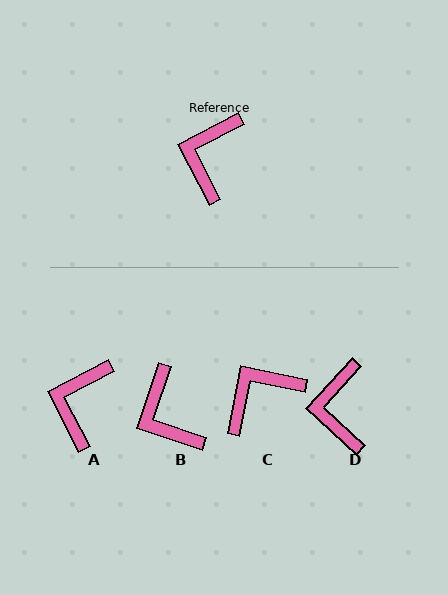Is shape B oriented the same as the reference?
No, it is off by about 44 degrees.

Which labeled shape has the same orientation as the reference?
A.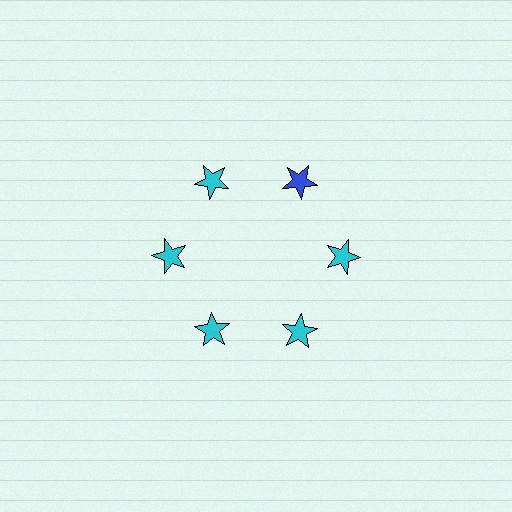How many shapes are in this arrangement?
There are 6 shapes arranged in a ring pattern.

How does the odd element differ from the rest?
It has a different color: blue instead of cyan.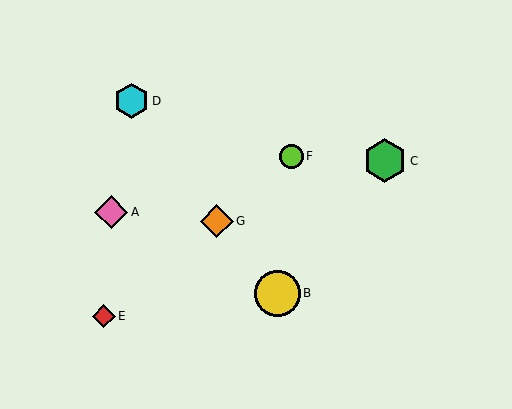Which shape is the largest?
The yellow circle (labeled B) is the largest.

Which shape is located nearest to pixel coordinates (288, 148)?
The lime circle (labeled F) at (291, 156) is nearest to that location.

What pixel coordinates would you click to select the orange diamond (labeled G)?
Click at (217, 221) to select the orange diamond G.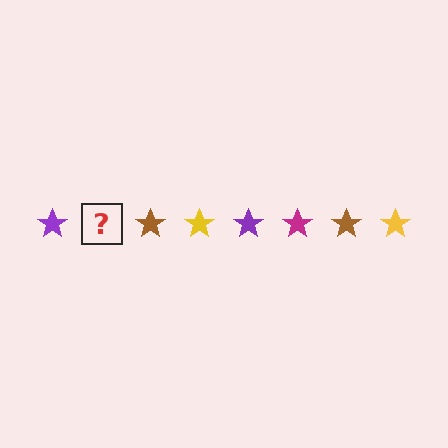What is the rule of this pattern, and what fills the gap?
The rule is that the pattern cycles through purple, magenta, brown, yellow stars. The gap should be filled with a magenta star.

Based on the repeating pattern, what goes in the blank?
The blank should be a magenta star.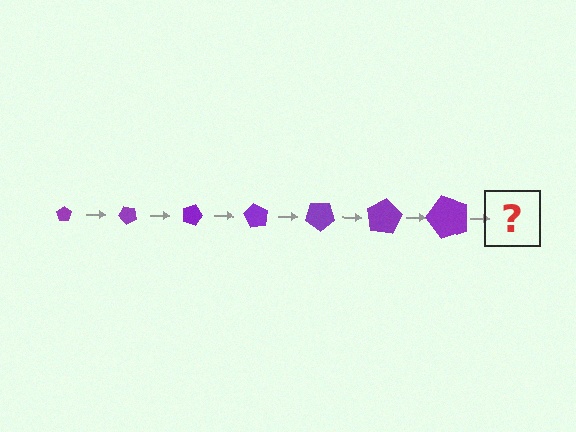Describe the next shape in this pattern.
It should be a pentagon, larger than the previous one and rotated 315 degrees from the start.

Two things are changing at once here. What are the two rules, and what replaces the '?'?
The two rules are that the pentagon grows larger each step and it rotates 45 degrees each step. The '?' should be a pentagon, larger than the previous one and rotated 315 degrees from the start.